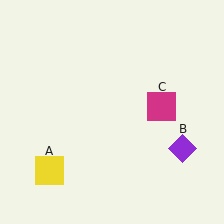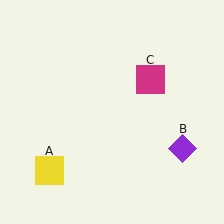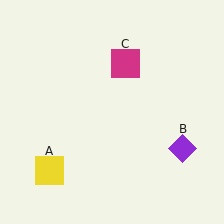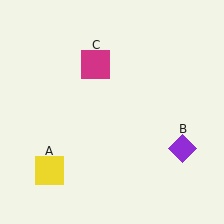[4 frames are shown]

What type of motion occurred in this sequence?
The magenta square (object C) rotated counterclockwise around the center of the scene.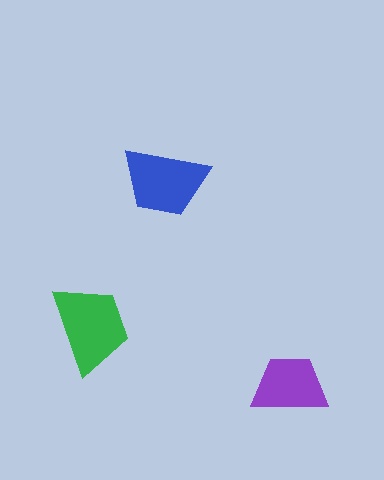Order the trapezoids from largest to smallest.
the green one, the blue one, the purple one.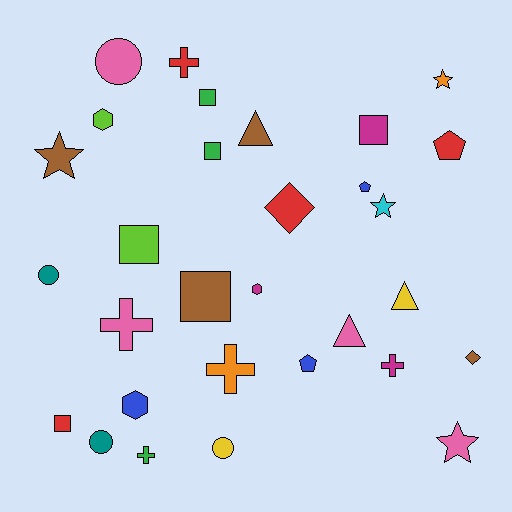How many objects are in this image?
There are 30 objects.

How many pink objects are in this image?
There are 4 pink objects.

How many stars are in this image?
There are 4 stars.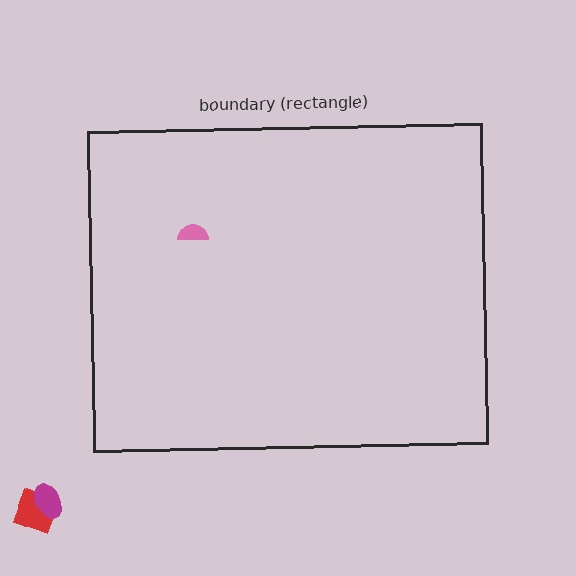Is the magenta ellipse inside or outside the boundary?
Outside.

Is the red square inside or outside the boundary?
Outside.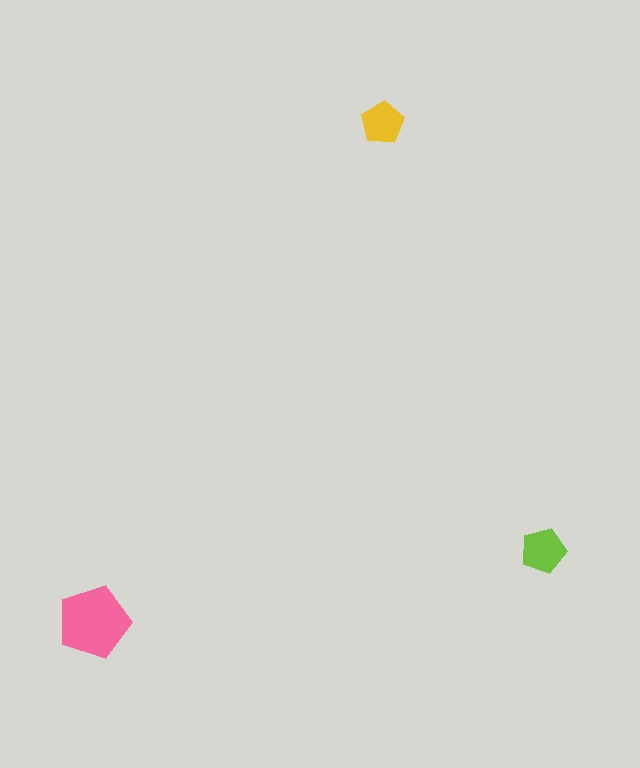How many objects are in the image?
There are 3 objects in the image.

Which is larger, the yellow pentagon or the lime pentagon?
The lime one.